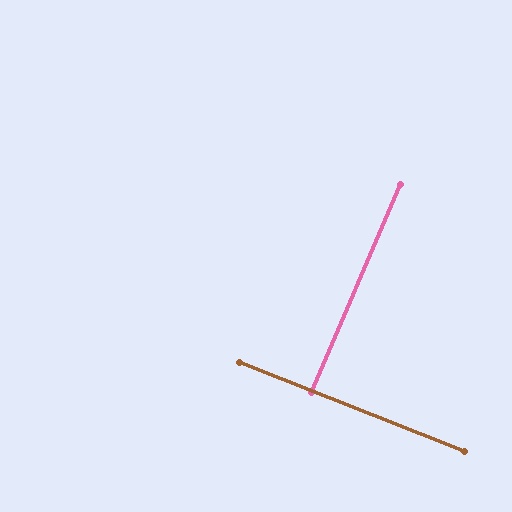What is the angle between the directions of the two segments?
Approximately 88 degrees.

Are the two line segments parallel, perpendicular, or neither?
Perpendicular — they meet at approximately 88°.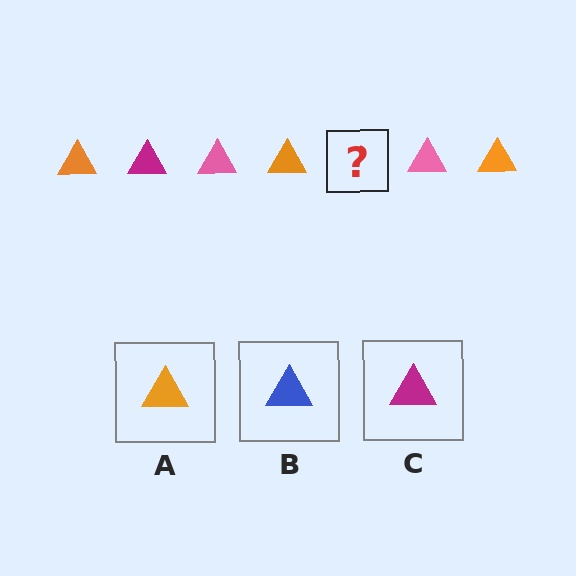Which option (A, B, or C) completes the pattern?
C.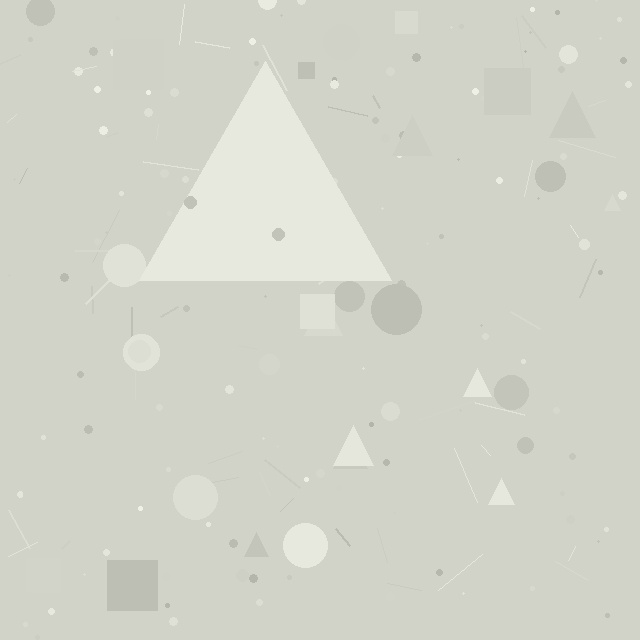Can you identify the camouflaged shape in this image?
The camouflaged shape is a triangle.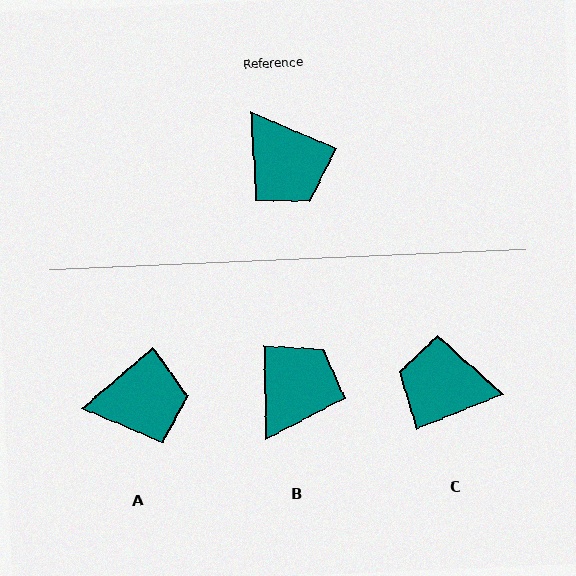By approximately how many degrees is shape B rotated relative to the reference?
Approximately 114 degrees counter-clockwise.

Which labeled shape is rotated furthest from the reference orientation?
C, about 136 degrees away.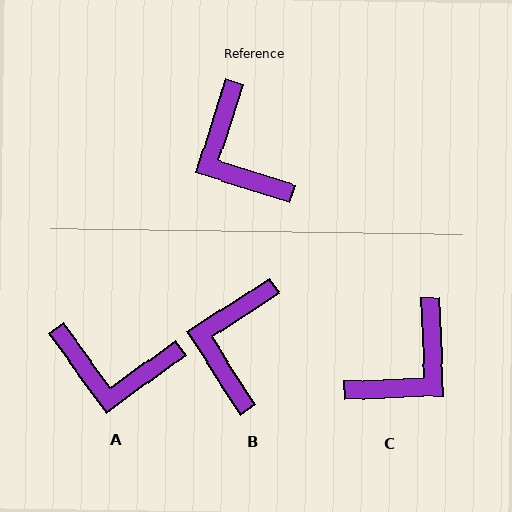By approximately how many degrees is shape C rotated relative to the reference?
Approximately 110 degrees counter-clockwise.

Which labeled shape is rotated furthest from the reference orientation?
C, about 110 degrees away.